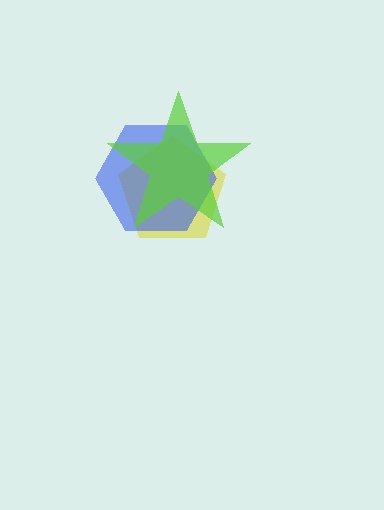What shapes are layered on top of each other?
The layered shapes are: a yellow pentagon, a blue hexagon, a lime star.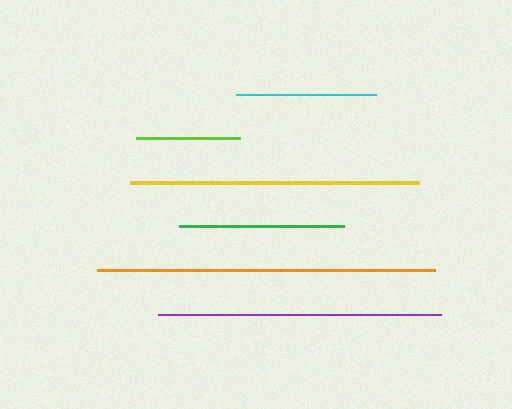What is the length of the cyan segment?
The cyan segment is approximately 140 pixels long.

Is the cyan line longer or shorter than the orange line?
The orange line is longer than the cyan line.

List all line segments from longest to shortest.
From longest to shortest: orange, yellow, purple, green, cyan, lime.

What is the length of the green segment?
The green segment is approximately 165 pixels long.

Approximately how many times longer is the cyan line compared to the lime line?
The cyan line is approximately 1.3 times the length of the lime line.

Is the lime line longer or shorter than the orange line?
The orange line is longer than the lime line.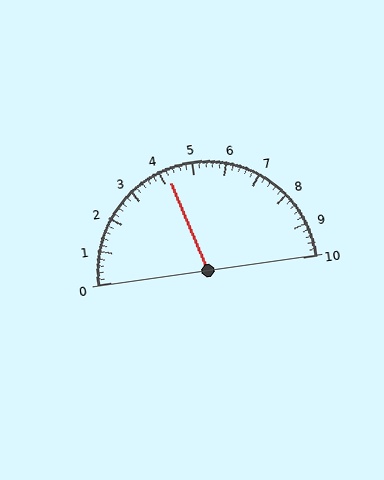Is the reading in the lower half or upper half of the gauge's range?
The reading is in the lower half of the range (0 to 10).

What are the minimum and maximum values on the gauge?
The gauge ranges from 0 to 10.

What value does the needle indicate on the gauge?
The needle indicates approximately 4.2.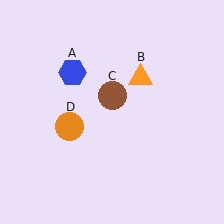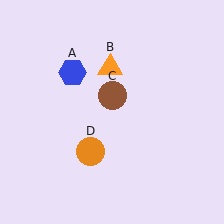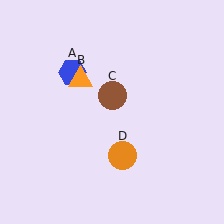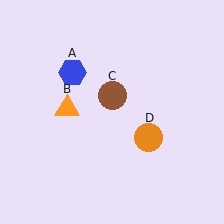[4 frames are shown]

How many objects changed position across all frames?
2 objects changed position: orange triangle (object B), orange circle (object D).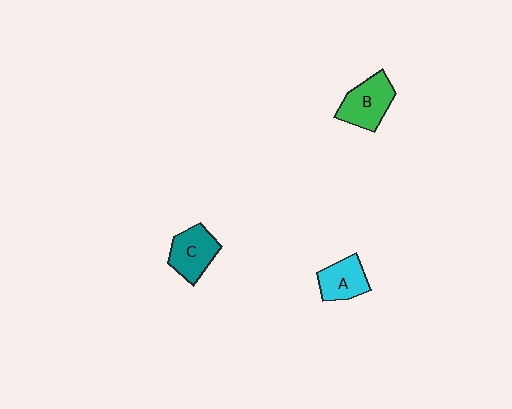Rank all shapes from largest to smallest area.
From largest to smallest: B (green), C (teal), A (cyan).